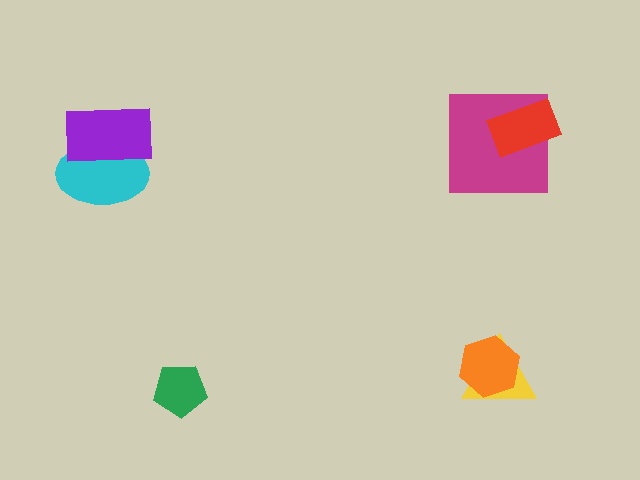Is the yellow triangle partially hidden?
Yes, it is partially covered by another shape.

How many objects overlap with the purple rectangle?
1 object overlaps with the purple rectangle.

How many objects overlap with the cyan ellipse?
1 object overlaps with the cyan ellipse.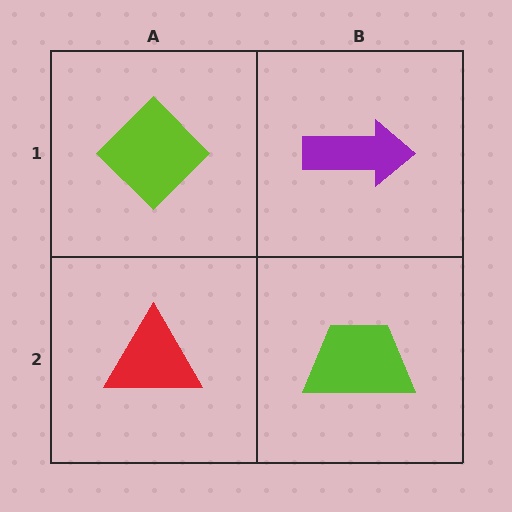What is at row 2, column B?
A lime trapezoid.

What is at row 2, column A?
A red triangle.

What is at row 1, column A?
A lime diamond.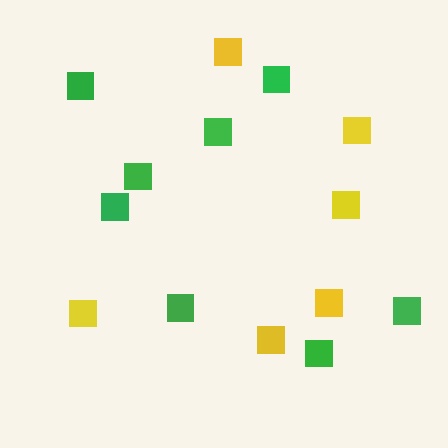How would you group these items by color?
There are 2 groups: one group of yellow squares (6) and one group of green squares (8).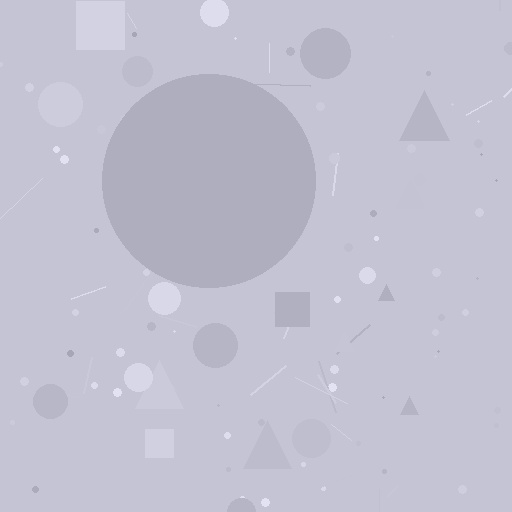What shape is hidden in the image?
A circle is hidden in the image.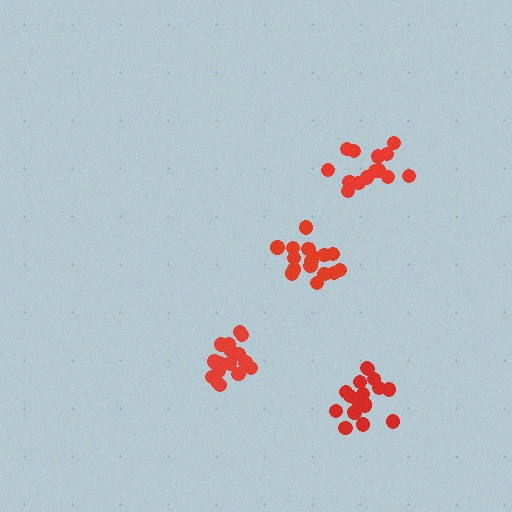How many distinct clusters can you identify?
There are 4 distinct clusters.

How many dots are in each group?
Group 1: 15 dots, Group 2: 17 dots, Group 3: 17 dots, Group 4: 17 dots (66 total).